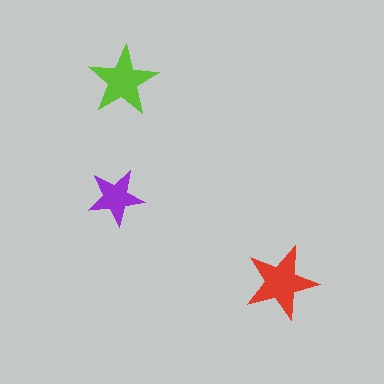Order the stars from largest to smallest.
the red one, the lime one, the purple one.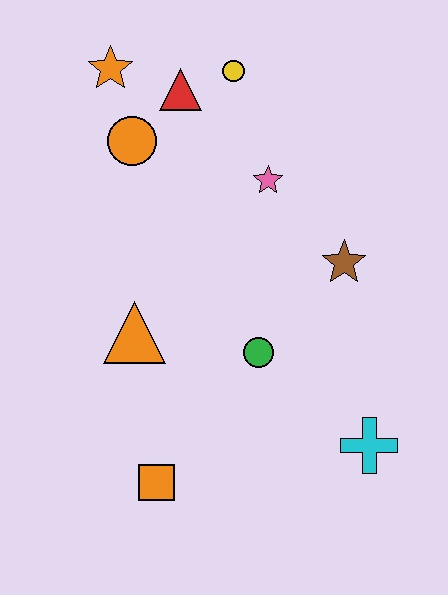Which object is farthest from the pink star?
The orange square is farthest from the pink star.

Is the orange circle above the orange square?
Yes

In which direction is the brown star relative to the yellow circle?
The brown star is below the yellow circle.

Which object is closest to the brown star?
The pink star is closest to the brown star.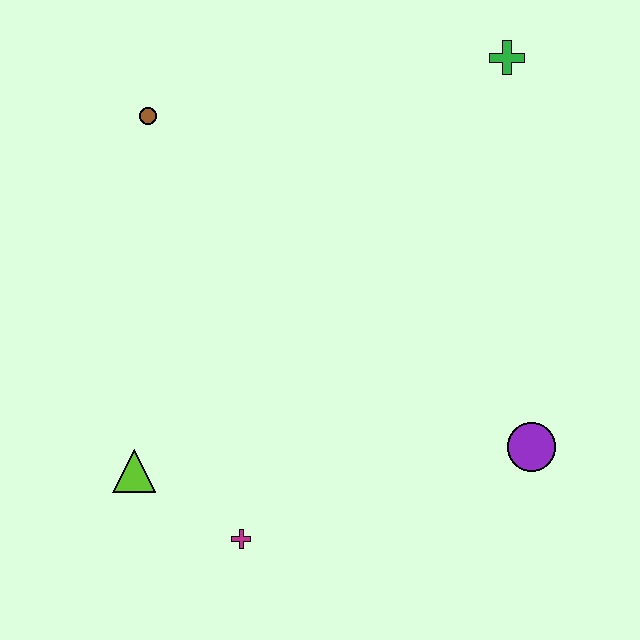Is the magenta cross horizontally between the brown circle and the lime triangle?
No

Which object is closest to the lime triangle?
The magenta cross is closest to the lime triangle.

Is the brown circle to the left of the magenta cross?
Yes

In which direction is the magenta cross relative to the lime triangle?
The magenta cross is to the right of the lime triangle.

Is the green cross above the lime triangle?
Yes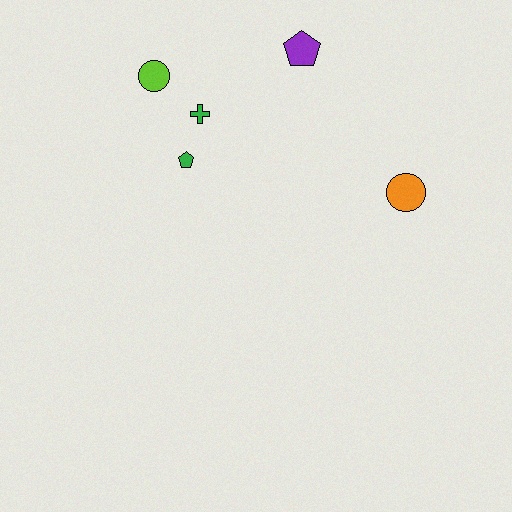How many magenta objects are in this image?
There are no magenta objects.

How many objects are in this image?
There are 5 objects.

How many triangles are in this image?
There are no triangles.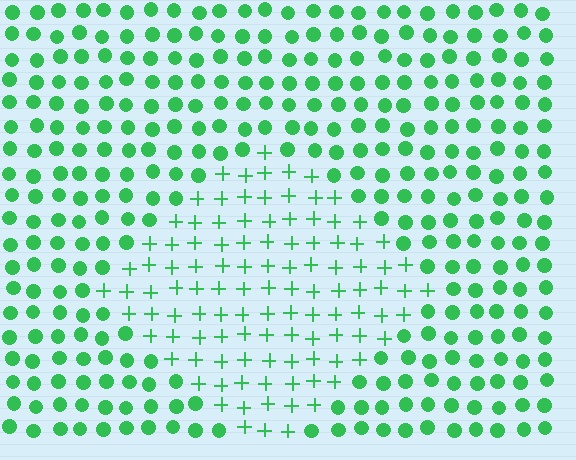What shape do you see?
I see a diamond.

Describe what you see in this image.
The image is filled with small green elements arranged in a uniform grid. A diamond-shaped region contains plus signs, while the surrounding area contains circles. The boundary is defined purely by the change in element shape.